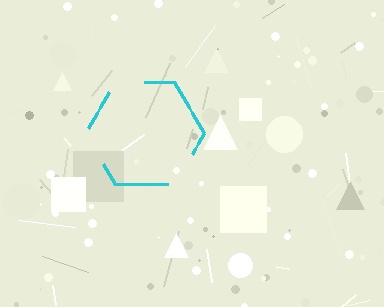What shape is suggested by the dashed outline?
The dashed outline suggests a hexagon.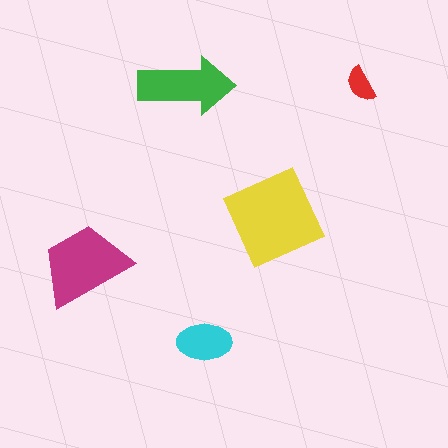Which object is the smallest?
The red semicircle.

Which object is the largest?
The yellow square.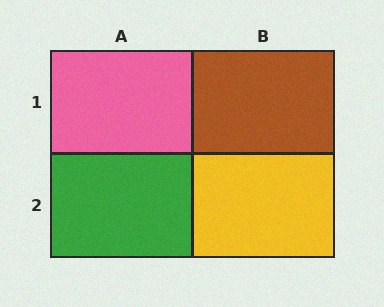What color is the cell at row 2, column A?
Green.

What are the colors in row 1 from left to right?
Pink, brown.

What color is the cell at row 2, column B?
Yellow.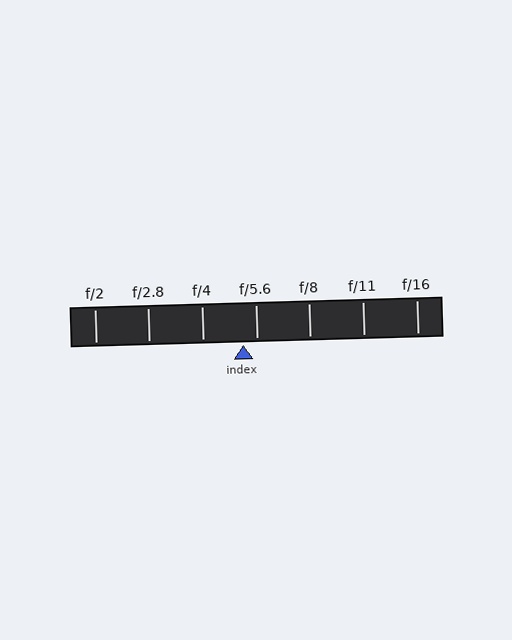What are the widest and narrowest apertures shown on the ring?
The widest aperture shown is f/2 and the narrowest is f/16.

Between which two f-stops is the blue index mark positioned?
The index mark is between f/4 and f/5.6.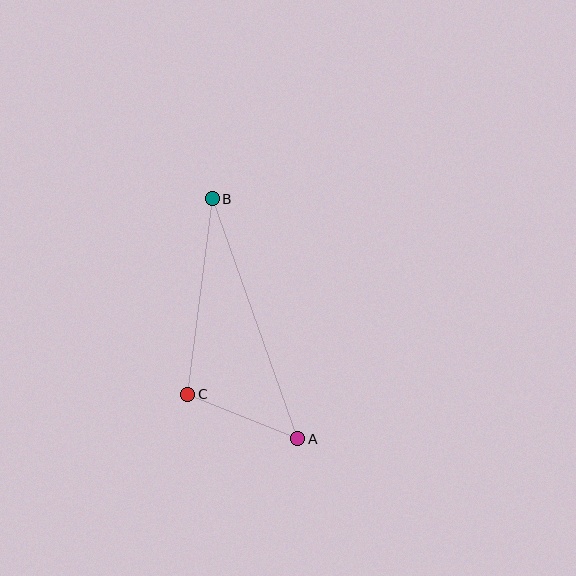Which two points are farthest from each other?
Points A and B are farthest from each other.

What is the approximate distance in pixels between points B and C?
The distance between B and C is approximately 197 pixels.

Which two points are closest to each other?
Points A and C are closest to each other.